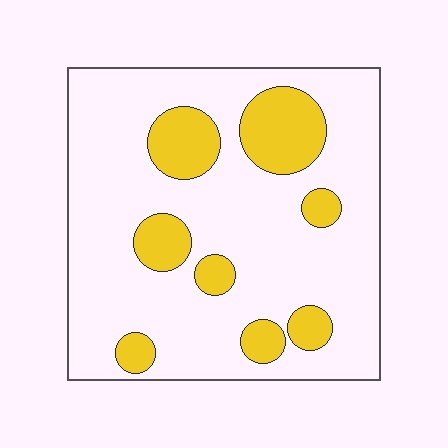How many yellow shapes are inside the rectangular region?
8.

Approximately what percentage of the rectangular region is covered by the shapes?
Approximately 20%.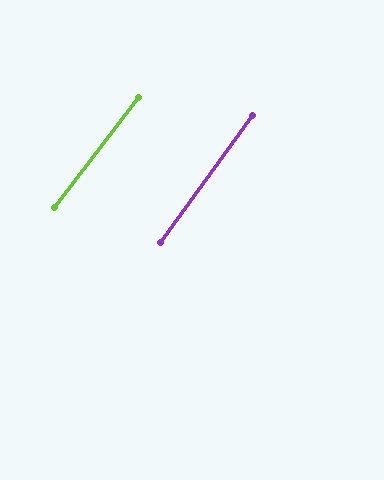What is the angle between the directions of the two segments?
Approximately 1 degree.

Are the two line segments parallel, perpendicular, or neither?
Parallel — their directions differ by only 1.0°.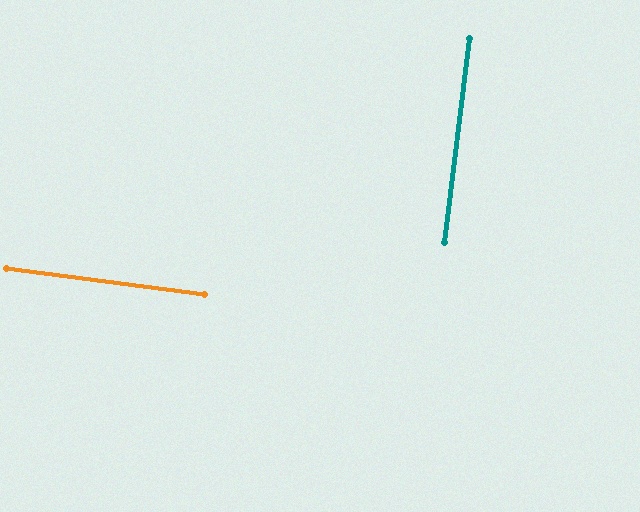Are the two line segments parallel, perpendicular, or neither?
Perpendicular — they meet at approximately 90°.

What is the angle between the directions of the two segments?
Approximately 90 degrees.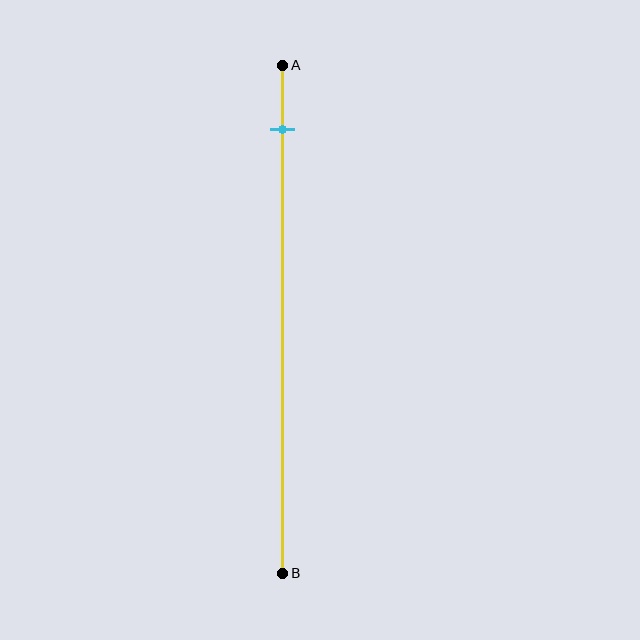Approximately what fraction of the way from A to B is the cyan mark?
The cyan mark is approximately 15% of the way from A to B.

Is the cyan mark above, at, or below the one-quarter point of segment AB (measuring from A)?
The cyan mark is above the one-quarter point of segment AB.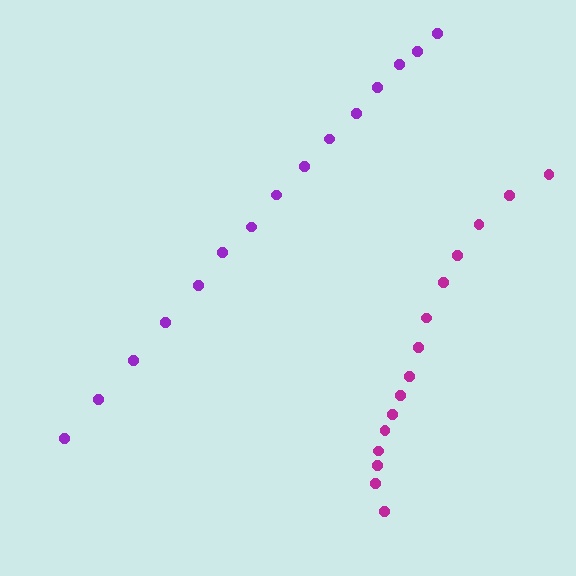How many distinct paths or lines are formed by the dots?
There are 2 distinct paths.